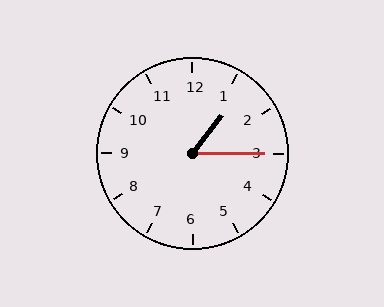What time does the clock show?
1:15.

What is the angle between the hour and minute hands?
Approximately 52 degrees.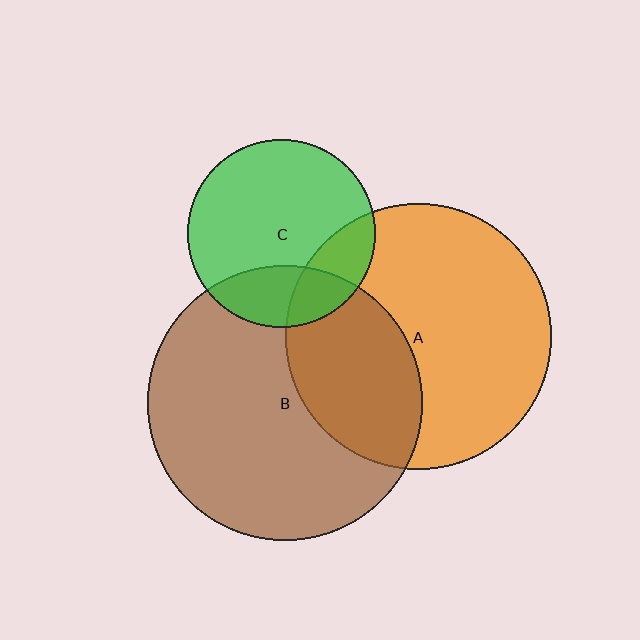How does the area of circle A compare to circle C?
Approximately 2.0 times.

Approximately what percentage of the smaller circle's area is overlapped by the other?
Approximately 25%.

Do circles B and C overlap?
Yes.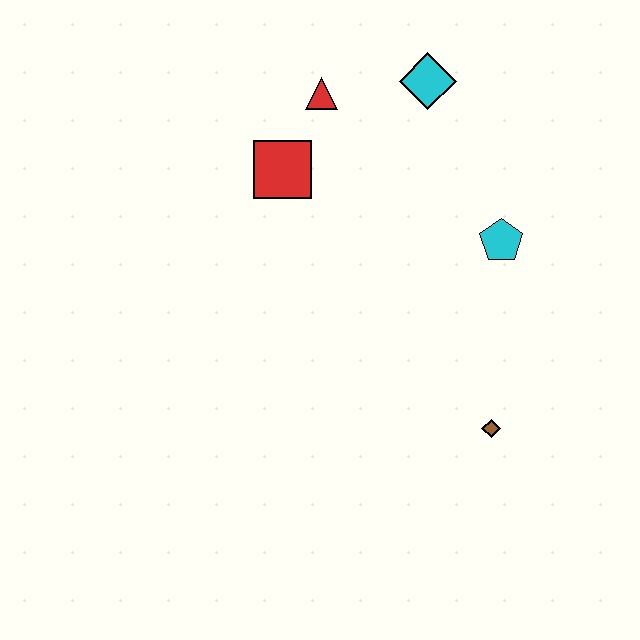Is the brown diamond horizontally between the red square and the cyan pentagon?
Yes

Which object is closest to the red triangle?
The red square is closest to the red triangle.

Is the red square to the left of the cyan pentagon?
Yes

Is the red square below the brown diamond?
No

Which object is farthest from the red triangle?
The brown diamond is farthest from the red triangle.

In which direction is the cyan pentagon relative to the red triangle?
The cyan pentagon is to the right of the red triangle.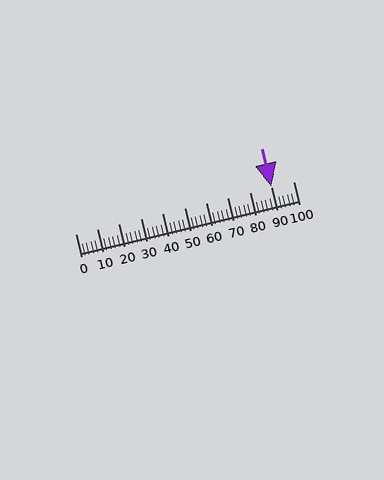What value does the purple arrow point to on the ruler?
The purple arrow points to approximately 90.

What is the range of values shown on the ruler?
The ruler shows values from 0 to 100.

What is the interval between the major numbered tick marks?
The major tick marks are spaced 10 units apart.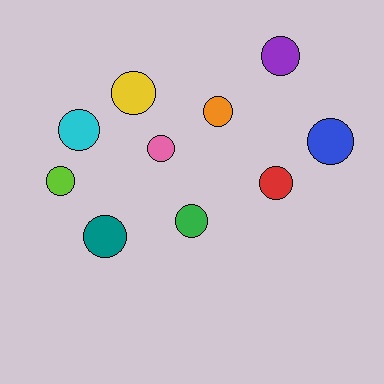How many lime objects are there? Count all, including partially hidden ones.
There is 1 lime object.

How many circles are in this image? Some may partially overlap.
There are 10 circles.